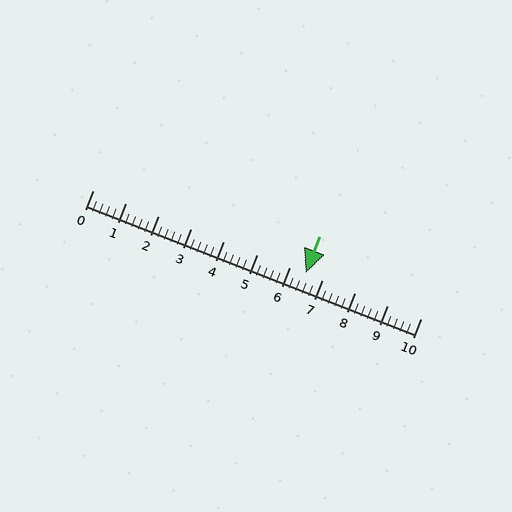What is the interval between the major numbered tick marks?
The major tick marks are spaced 1 units apart.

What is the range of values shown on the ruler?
The ruler shows values from 0 to 10.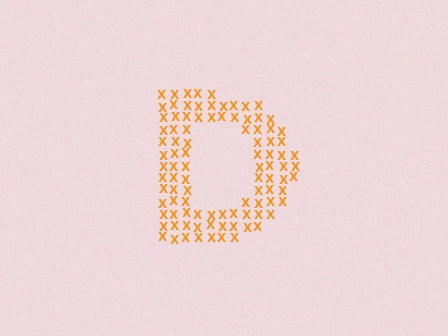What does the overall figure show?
The overall figure shows the letter D.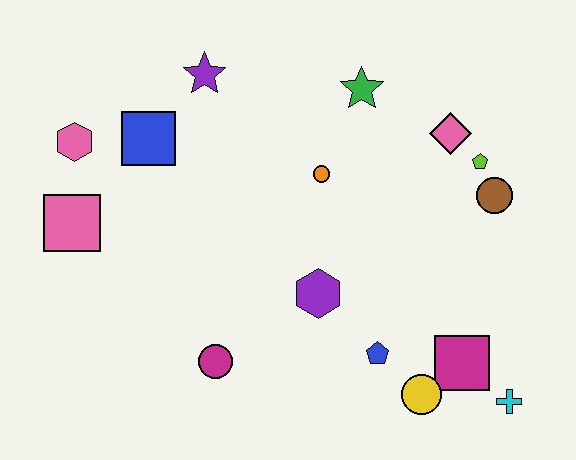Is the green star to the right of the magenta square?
No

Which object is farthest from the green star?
The cyan cross is farthest from the green star.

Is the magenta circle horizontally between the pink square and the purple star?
No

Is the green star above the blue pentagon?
Yes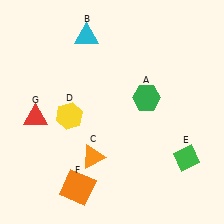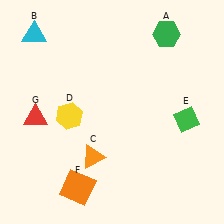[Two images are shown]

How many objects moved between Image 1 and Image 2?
3 objects moved between the two images.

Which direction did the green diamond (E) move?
The green diamond (E) moved up.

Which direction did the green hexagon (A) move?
The green hexagon (A) moved up.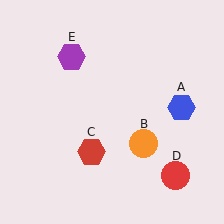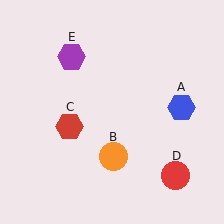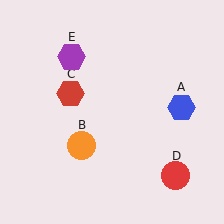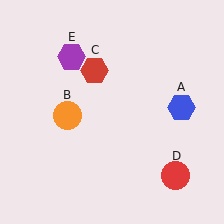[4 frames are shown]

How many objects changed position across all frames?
2 objects changed position: orange circle (object B), red hexagon (object C).